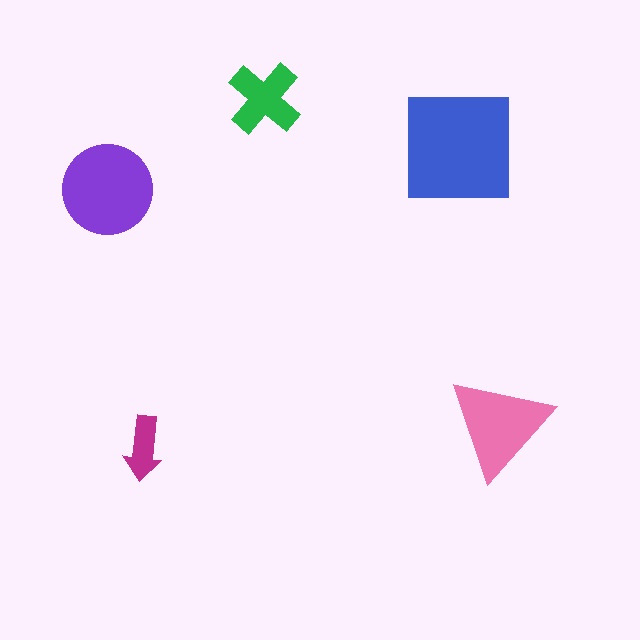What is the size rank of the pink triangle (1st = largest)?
3rd.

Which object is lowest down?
The magenta arrow is bottommost.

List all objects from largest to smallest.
The blue square, the purple circle, the pink triangle, the green cross, the magenta arrow.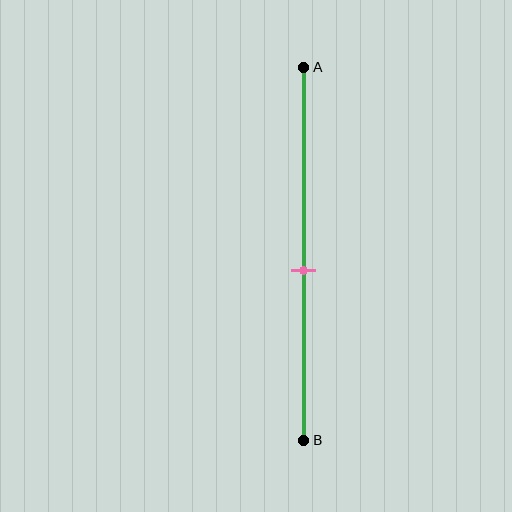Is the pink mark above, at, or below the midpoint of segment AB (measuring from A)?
The pink mark is below the midpoint of segment AB.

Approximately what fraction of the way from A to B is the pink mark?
The pink mark is approximately 55% of the way from A to B.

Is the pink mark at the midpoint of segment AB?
No, the mark is at about 55% from A, not at the 50% midpoint.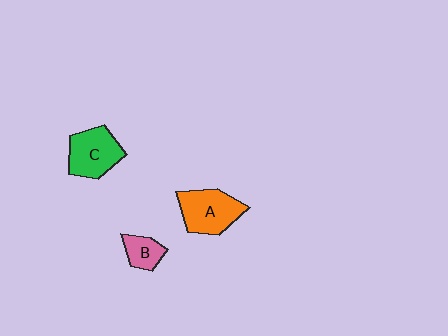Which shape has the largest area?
Shape A (orange).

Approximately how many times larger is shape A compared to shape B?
Approximately 2.1 times.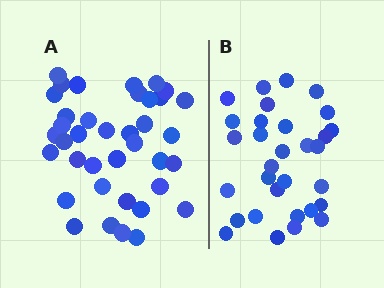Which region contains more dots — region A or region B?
Region A (the left region) has more dots.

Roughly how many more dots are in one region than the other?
Region A has roughly 8 or so more dots than region B.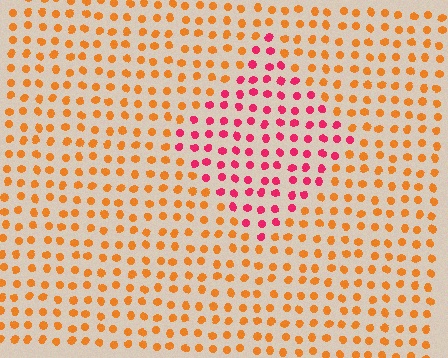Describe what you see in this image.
The image is filled with small orange elements in a uniform arrangement. A diamond-shaped region is visible where the elements are tinted to a slightly different hue, forming a subtle color boundary.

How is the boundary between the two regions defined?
The boundary is defined purely by a slight shift in hue (about 49 degrees). Spacing, size, and orientation are identical on both sides.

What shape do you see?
I see a diamond.